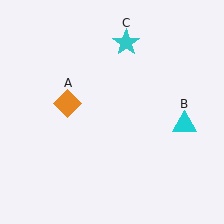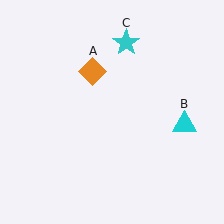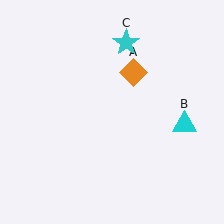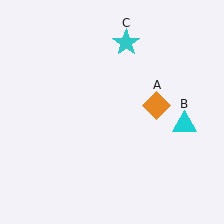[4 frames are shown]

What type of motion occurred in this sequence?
The orange diamond (object A) rotated clockwise around the center of the scene.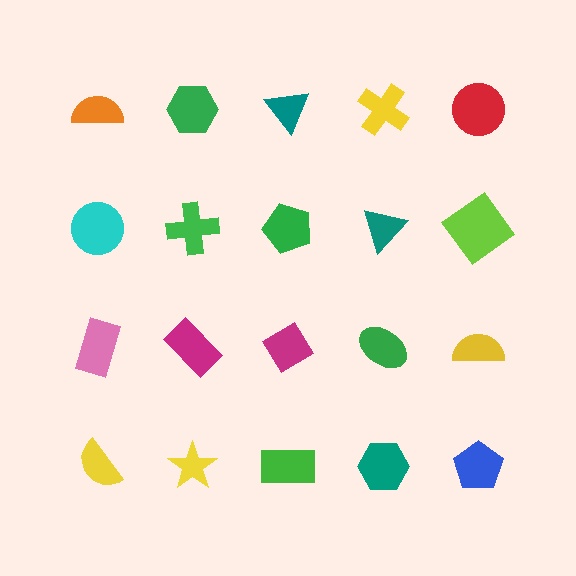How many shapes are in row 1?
5 shapes.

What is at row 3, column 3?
A magenta diamond.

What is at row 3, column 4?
A green ellipse.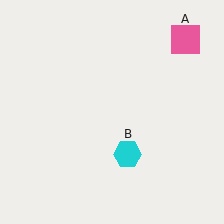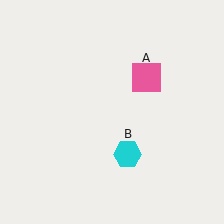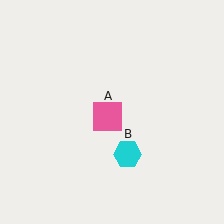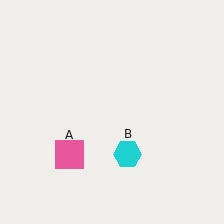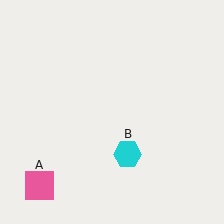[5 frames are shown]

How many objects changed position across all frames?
1 object changed position: pink square (object A).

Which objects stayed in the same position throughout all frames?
Cyan hexagon (object B) remained stationary.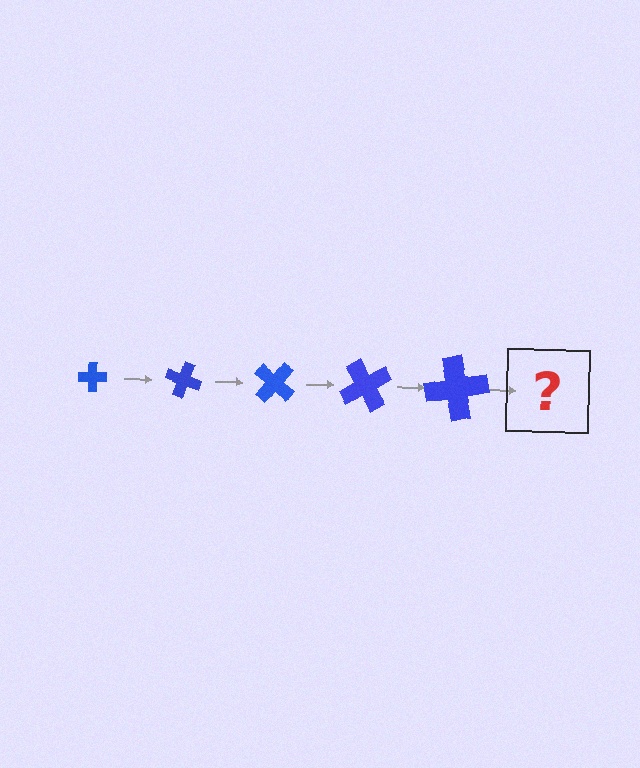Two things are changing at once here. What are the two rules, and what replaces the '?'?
The two rules are that the cross grows larger each step and it rotates 20 degrees each step. The '?' should be a cross, larger than the previous one and rotated 100 degrees from the start.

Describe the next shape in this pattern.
It should be a cross, larger than the previous one and rotated 100 degrees from the start.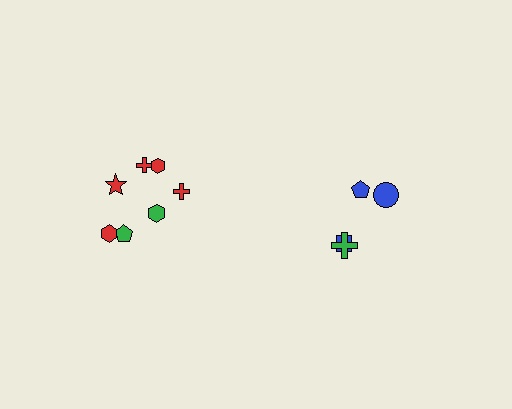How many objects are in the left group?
There are 7 objects.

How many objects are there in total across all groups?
There are 11 objects.